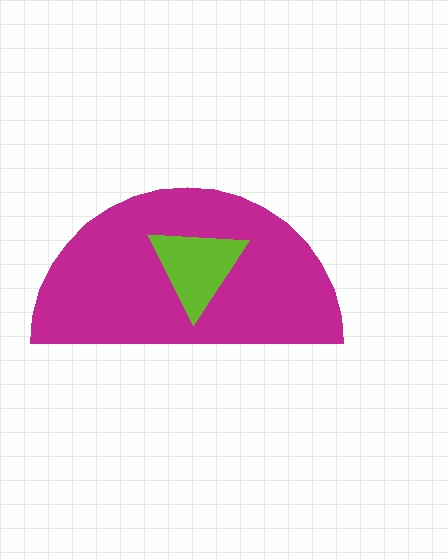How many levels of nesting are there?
2.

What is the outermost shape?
The magenta semicircle.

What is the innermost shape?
The lime triangle.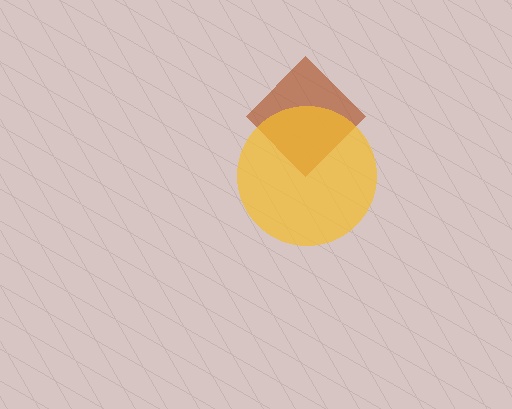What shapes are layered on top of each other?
The layered shapes are: a brown diamond, a yellow circle.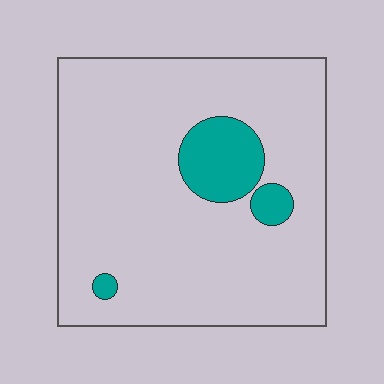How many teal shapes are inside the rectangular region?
3.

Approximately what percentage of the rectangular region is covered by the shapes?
Approximately 10%.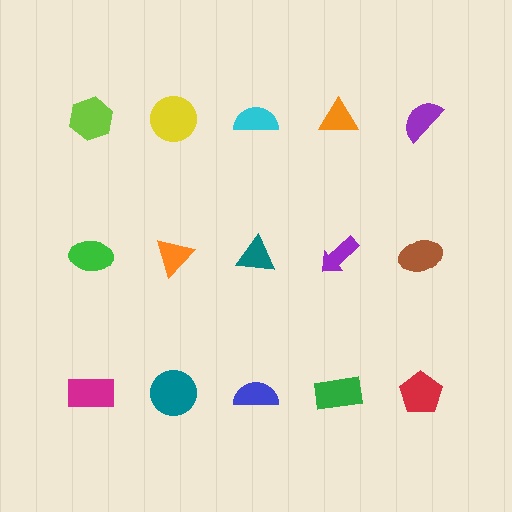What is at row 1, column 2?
A yellow circle.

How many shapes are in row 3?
5 shapes.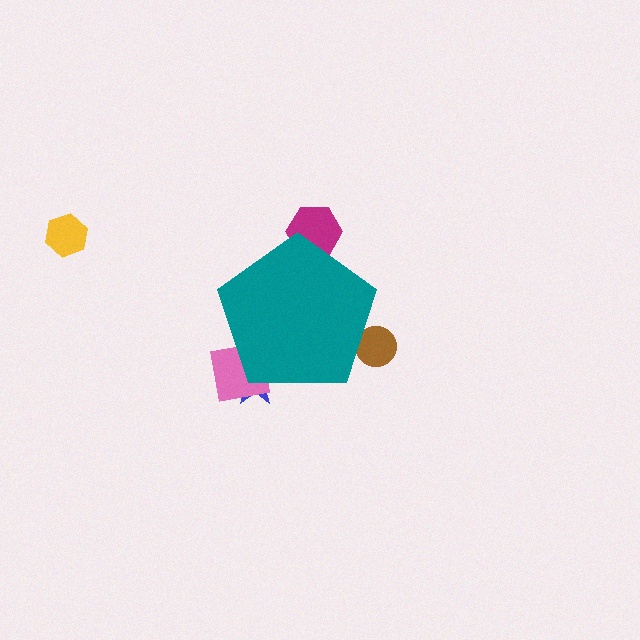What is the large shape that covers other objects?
A teal pentagon.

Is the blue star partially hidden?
Yes, the blue star is partially hidden behind the teal pentagon.